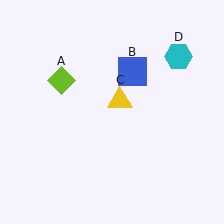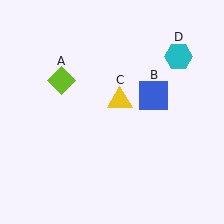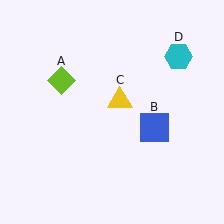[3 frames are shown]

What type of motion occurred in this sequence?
The blue square (object B) rotated clockwise around the center of the scene.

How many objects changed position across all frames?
1 object changed position: blue square (object B).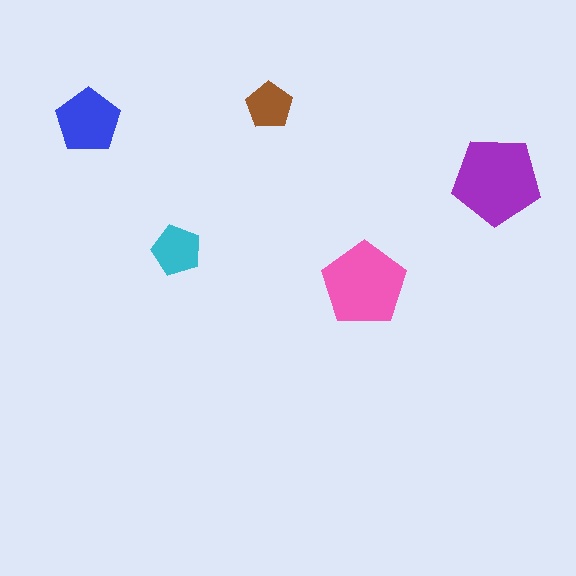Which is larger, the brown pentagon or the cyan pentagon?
The cyan one.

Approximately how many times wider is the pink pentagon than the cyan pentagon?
About 1.5 times wider.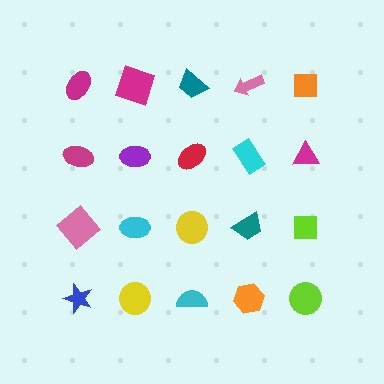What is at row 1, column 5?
An orange square.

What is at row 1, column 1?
A magenta ellipse.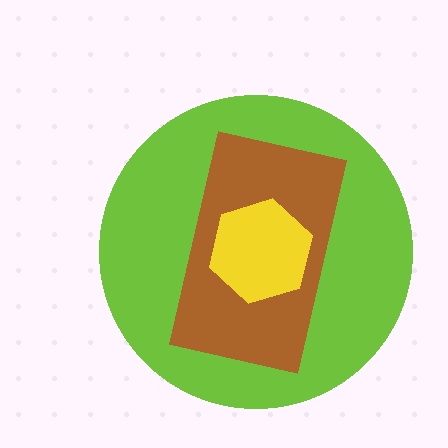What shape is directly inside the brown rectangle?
The yellow hexagon.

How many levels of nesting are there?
3.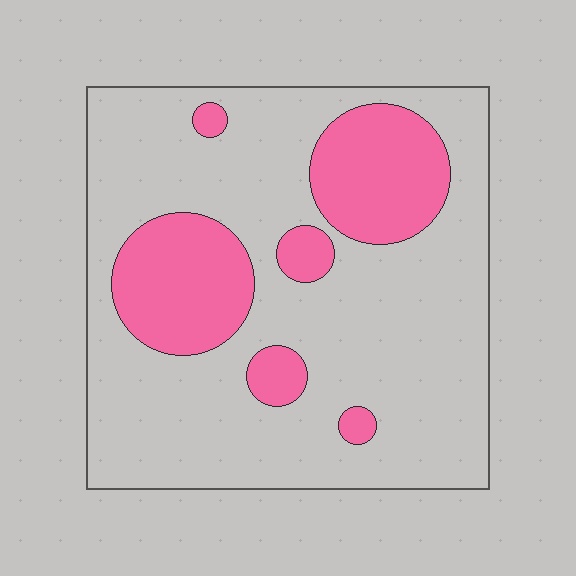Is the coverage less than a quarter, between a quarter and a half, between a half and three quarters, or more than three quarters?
Less than a quarter.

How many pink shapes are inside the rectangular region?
6.